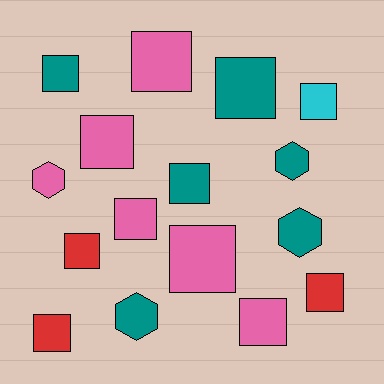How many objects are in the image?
There are 16 objects.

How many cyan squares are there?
There is 1 cyan square.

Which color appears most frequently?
Teal, with 6 objects.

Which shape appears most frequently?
Square, with 12 objects.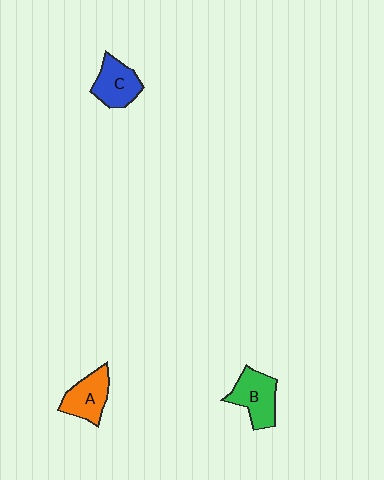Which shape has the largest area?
Shape B (green).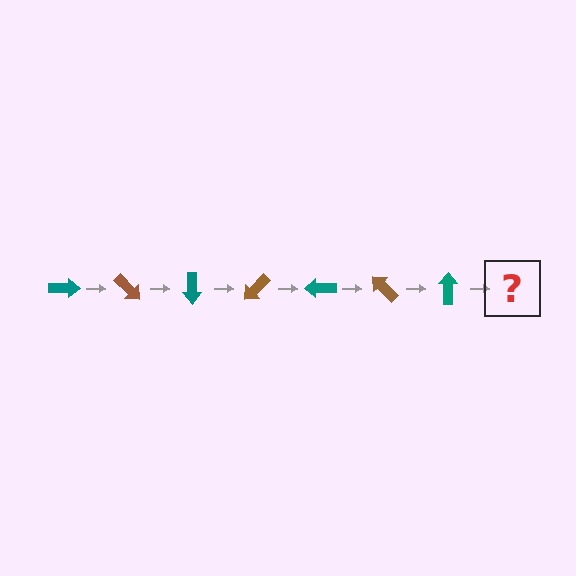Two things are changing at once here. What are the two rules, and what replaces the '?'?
The two rules are that it rotates 45 degrees each step and the color cycles through teal and brown. The '?' should be a brown arrow, rotated 315 degrees from the start.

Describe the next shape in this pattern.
It should be a brown arrow, rotated 315 degrees from the start.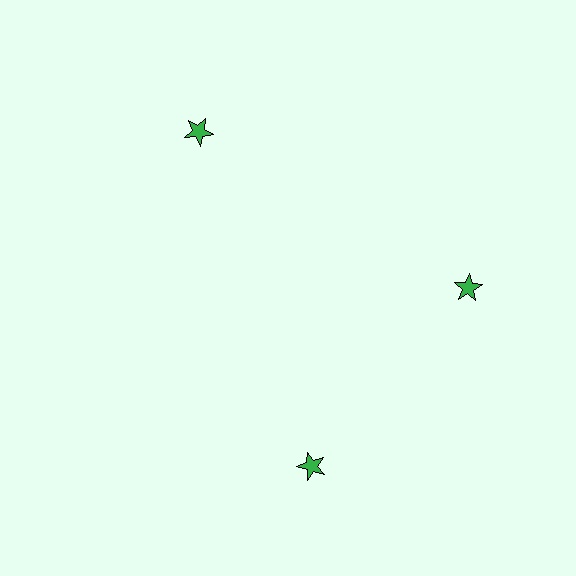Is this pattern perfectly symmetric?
No. The 3 green stars are arranged in a ring, but one element near the 7 o'clock position is rotated out of alignment along the ring, breaking the 3-fold rotational symmetry.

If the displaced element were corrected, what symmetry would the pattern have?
It would have 3-fold rotational symmetry — the pattern would map onto itself every 120 degrees.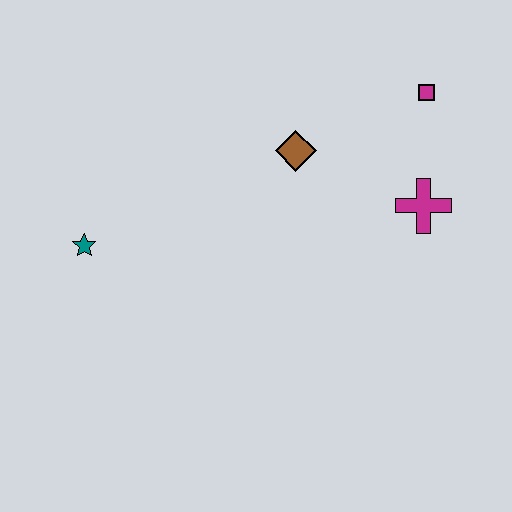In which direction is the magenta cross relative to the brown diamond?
The magenta cross is to the right of the brown diamond.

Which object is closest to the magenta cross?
The magenta square is closest to the magenta cross.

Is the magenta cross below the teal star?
No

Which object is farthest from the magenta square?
The teal star is farthest from the magenta square.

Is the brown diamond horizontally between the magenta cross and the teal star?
Yes